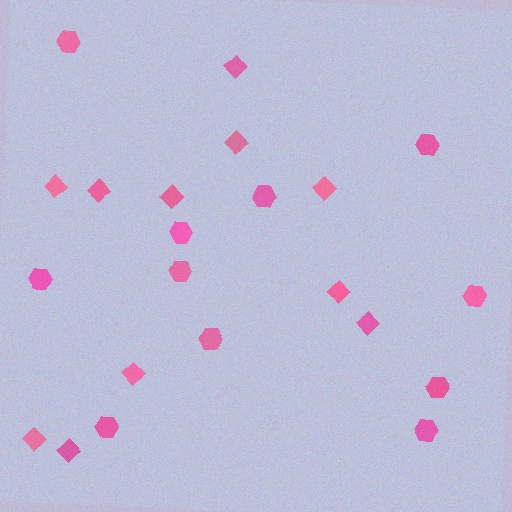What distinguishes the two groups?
There are 2 groups: one group of hexagons (11) and one group of diamonds (11).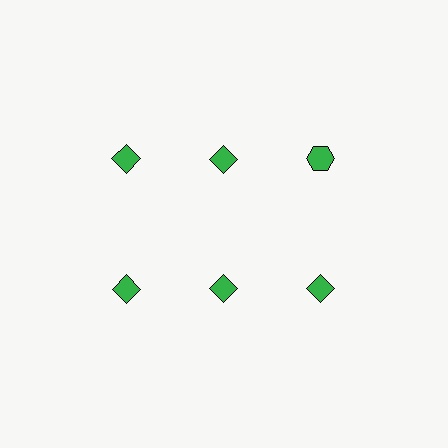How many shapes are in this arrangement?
There are 6 shapes arranged in a grid pattern.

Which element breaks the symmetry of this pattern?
The green hexagon in the top row, center column breaks the symmetry. All other shapes are green diamonds.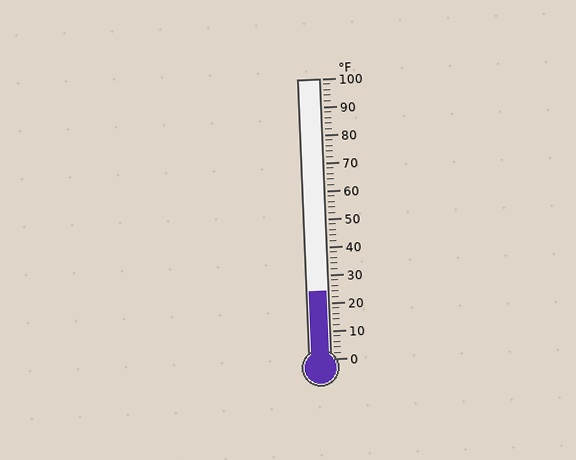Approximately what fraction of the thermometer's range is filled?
The thermometer is filled to approximately 25% of its range.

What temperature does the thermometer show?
The thermometer shows approximately 24°F.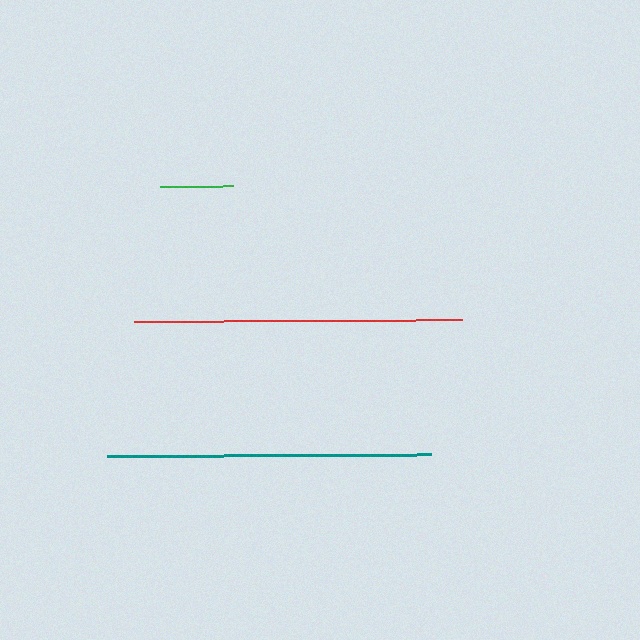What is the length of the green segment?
The green segment is approximately 73 pixels long.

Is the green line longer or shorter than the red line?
The red line is longer than the green line.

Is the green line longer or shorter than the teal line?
The teal line is longer than the green line.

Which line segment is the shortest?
The green line is the shortest at approximately 73 pixels.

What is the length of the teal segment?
The teal segment is approximately 324 pixels long.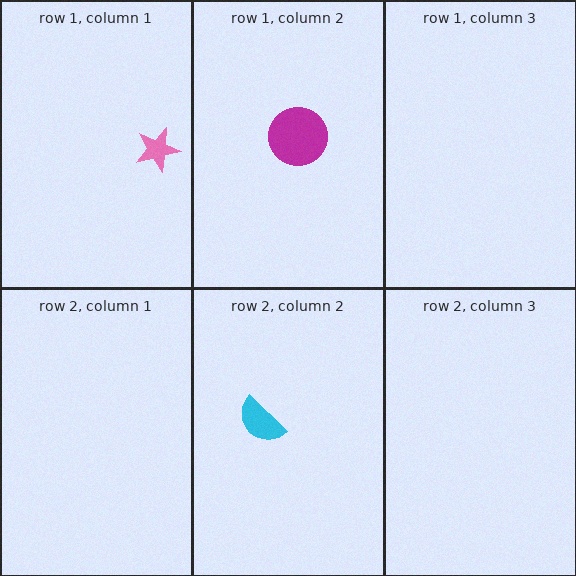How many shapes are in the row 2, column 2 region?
1.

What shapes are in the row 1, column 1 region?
The pink star.